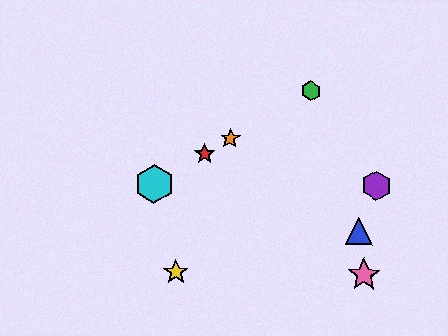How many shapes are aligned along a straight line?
4 shapes (the red star, the green hexagon, the orange star, the cyan hexagon) are aligned along a straight line.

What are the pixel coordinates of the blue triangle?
The blue triangle is at (359, 231).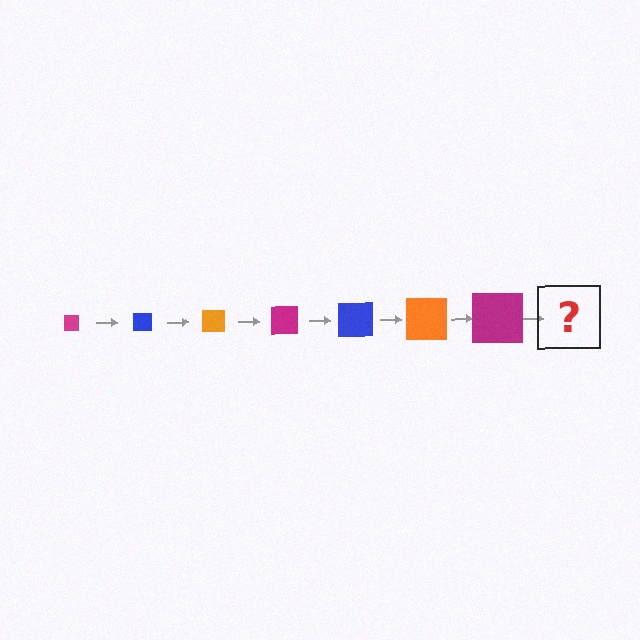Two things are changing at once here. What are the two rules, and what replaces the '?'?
The two rules are that the square grows larger each step and the color cycles through magenta, blue, and orange. The '?' should be a blue square, larger than the previous one.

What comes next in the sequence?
The next element should be a blue square, larger than the previous one.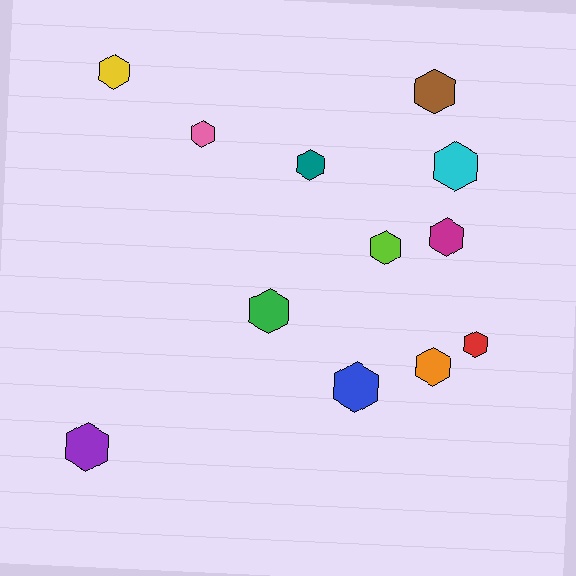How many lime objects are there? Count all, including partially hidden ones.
There is 1 lime object.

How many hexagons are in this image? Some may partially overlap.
There are 12 hexagons.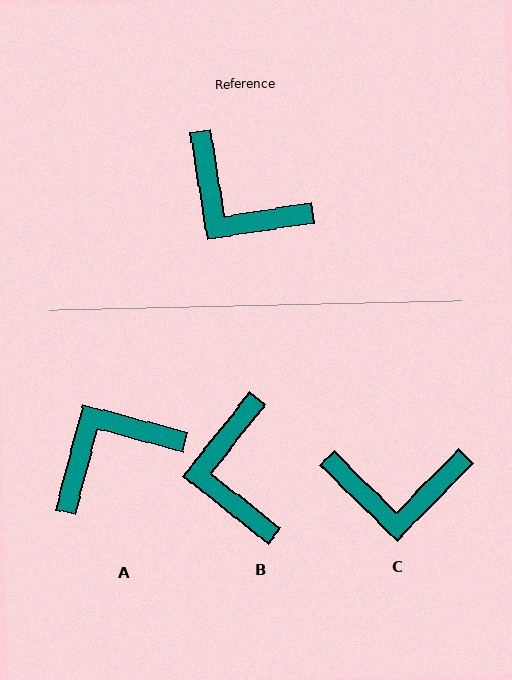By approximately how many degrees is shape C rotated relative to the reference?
Approximately 37 degrees counter-clockwise.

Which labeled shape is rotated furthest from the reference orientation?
A, about 114 degrees away.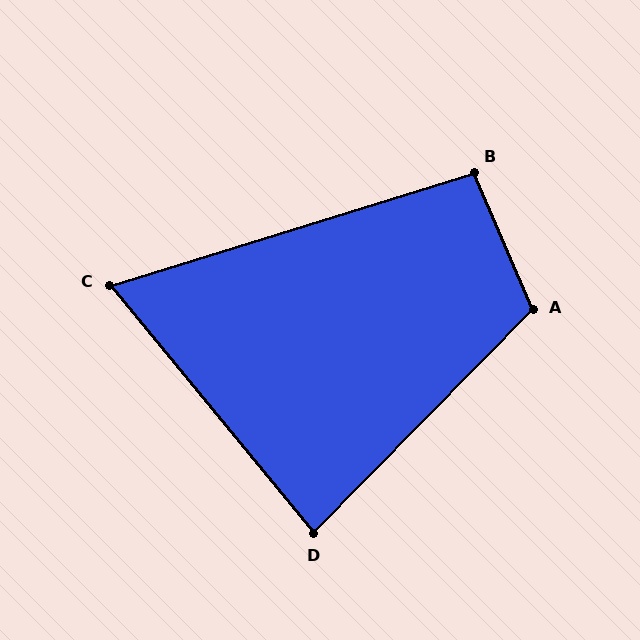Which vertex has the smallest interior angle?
C, at approximately 68 degrees.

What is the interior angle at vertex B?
Approximately 96 degrees (obtuse).